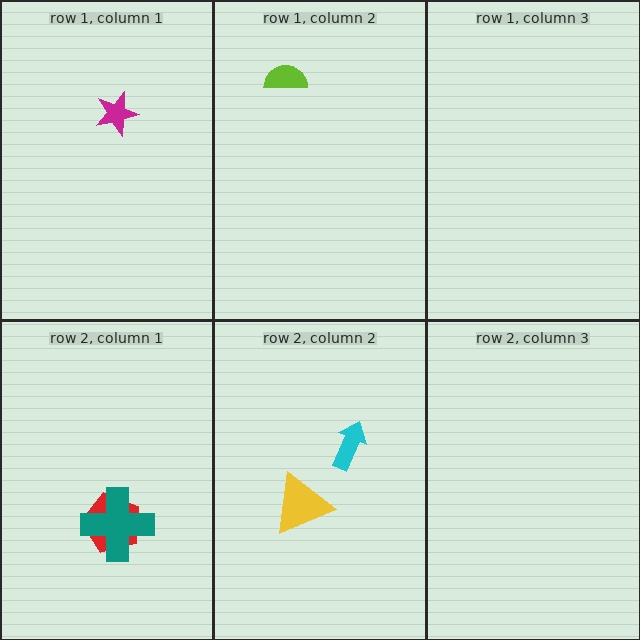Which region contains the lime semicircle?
The row 1, column 2 region.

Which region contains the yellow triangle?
The row 2, column 2 region.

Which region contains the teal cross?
The row 2, column 1 region.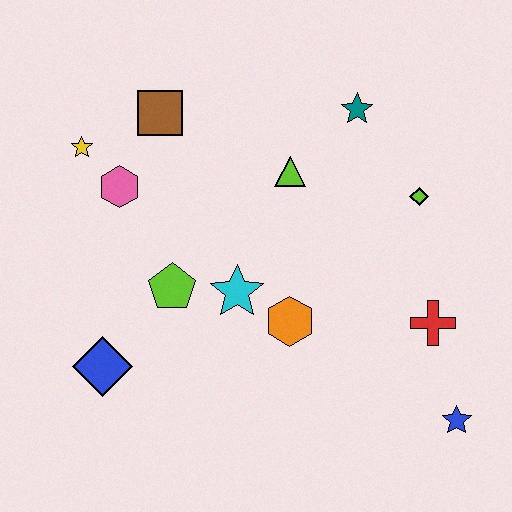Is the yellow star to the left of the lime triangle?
Yes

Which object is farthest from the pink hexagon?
The blue star is farthest from the pink hexagon.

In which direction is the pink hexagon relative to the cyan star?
The pink hexagon is to the left of the cyan star.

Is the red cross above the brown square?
No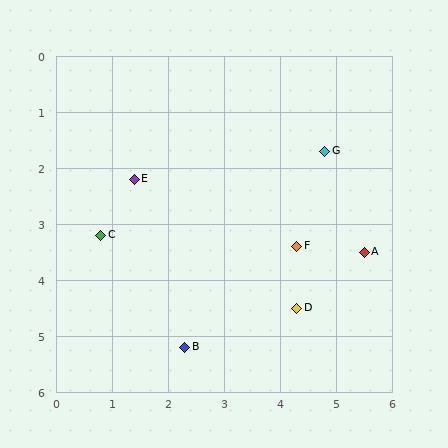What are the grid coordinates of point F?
Point F is at approximately (4.3, 3.4).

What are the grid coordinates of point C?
Point C is at approximately (0.8, 3.2).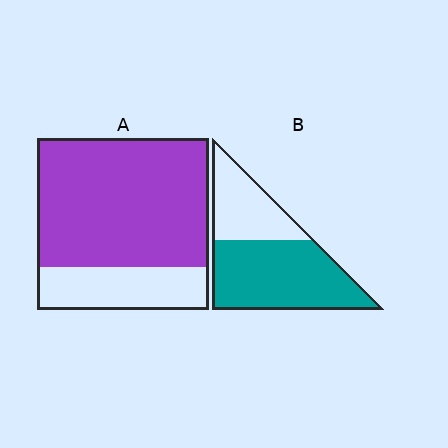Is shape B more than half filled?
Yes.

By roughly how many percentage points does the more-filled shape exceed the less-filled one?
By roughly 10 percentage points (A over B).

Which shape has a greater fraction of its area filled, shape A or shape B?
Shape A.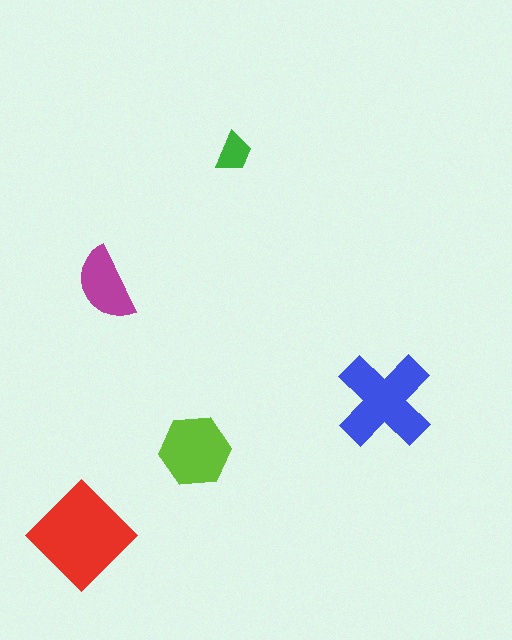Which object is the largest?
The red diamond.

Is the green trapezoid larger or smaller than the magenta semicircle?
Smaller.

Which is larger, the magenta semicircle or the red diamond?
The red diamond.